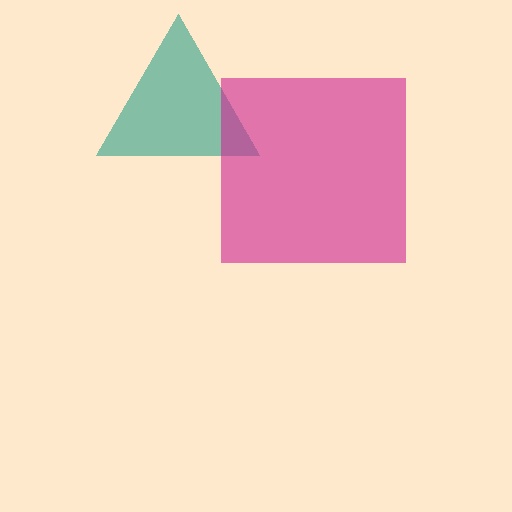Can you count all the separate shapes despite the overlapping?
Yes, there are 2 separate shapes.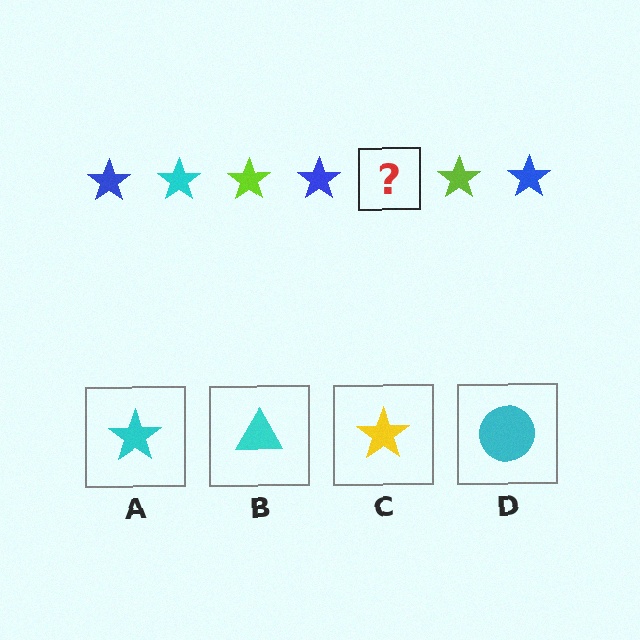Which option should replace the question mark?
Option A.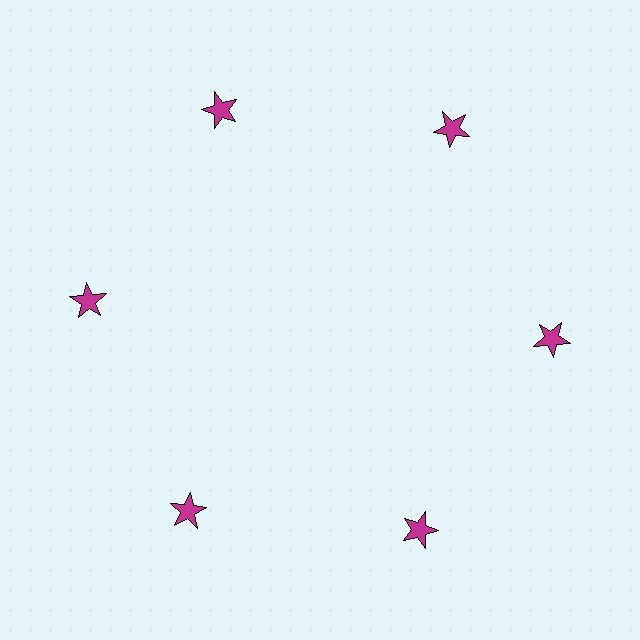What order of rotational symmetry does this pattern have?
This pattern has 6-fold rotational symmetry.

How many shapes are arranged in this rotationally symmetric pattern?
There are 6 shapes, arranged in 6 groups of 1.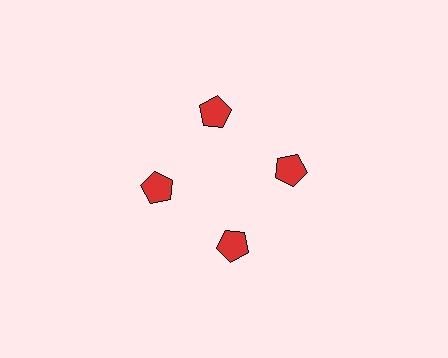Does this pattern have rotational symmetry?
Yes, this pattern has 4-fold rotational symmetry. It looks the same after rotating 90 degrees around the center.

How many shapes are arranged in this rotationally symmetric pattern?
There are 4 shapes, arranged in 4 groups of 1.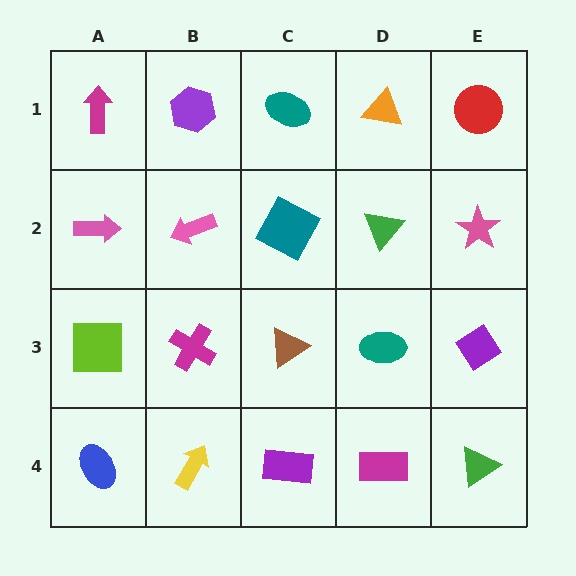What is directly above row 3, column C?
A teal square.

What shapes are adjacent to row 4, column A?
A lime square (row 3, column A), a yellow arrow (row 4, column B).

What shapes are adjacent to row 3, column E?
A pink star (row 2, column E), a green triangle (row 4, column E), a teal ellipse (row 3, column D).